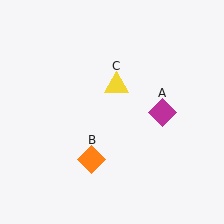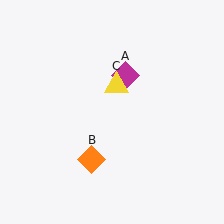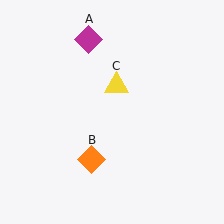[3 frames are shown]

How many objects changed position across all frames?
1 object changed position: magenta diamond (object A).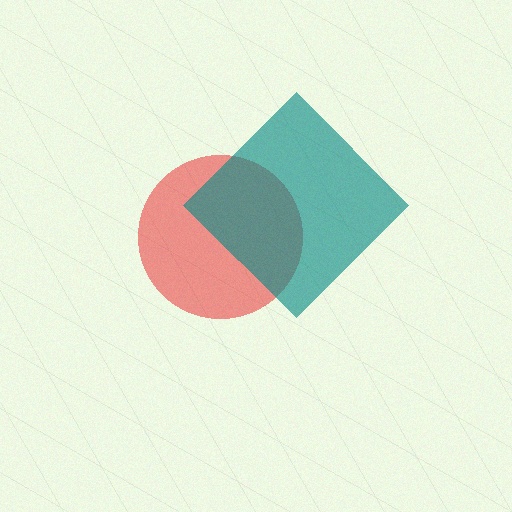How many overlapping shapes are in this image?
There are 2 overlapping shapes in the image.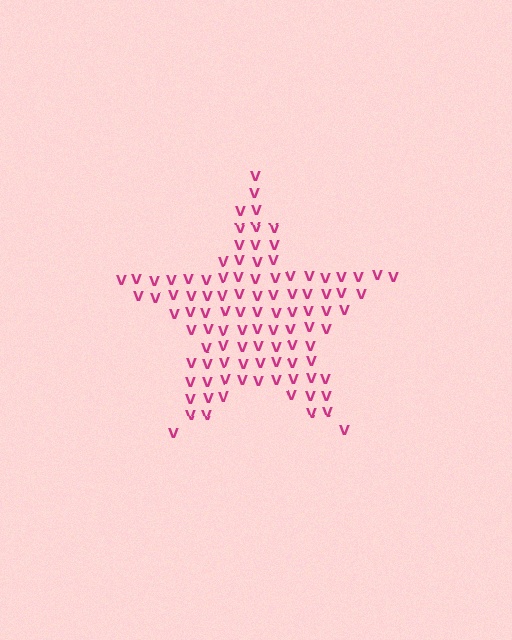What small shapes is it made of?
It is made of small letter V's.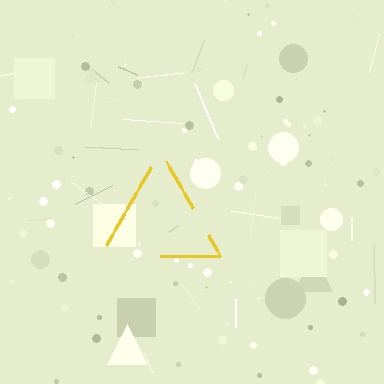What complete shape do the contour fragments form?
The contour fragments form a triangle.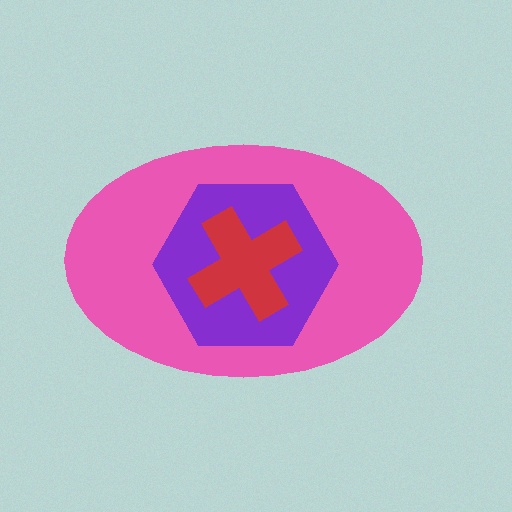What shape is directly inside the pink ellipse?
The purple hexagon.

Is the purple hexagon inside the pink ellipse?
Yes.